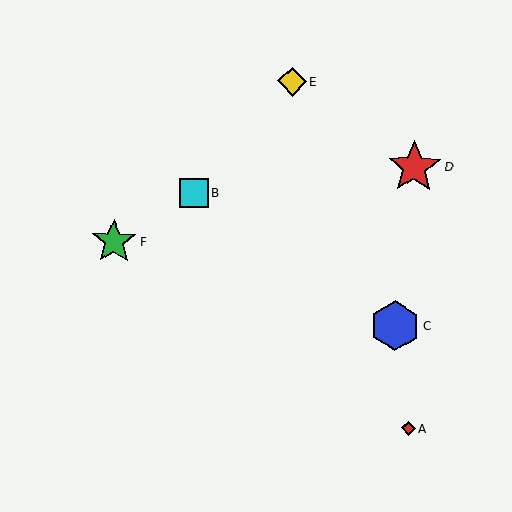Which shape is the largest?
The red star (labeled D) is the largest.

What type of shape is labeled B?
Shape B is a cyan square.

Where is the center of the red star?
The center of the red star is at (414, 167).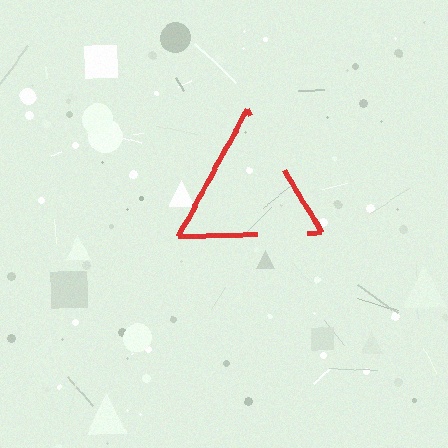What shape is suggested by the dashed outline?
The dashed outline suggests a triangle.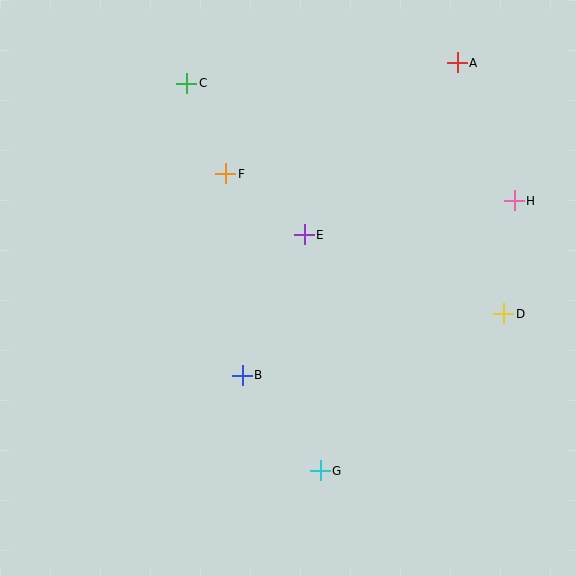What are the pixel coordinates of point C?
Point C is at (187, 83).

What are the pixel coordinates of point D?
Point D is at (504, 314).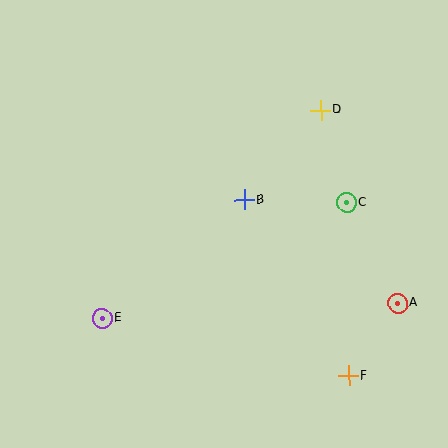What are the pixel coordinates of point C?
Point C is at (346, 203).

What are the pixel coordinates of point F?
Point F is at (348, 376).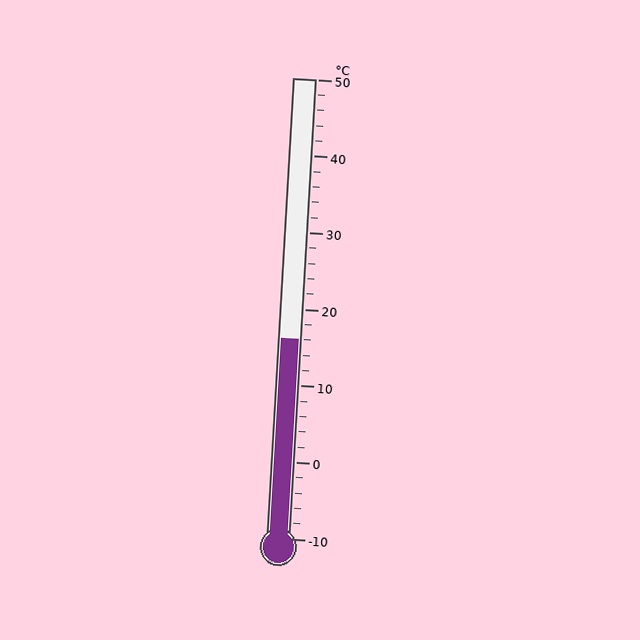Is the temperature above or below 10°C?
The temperature is above 10°C.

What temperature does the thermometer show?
The thermometer shows approximately 16°C.